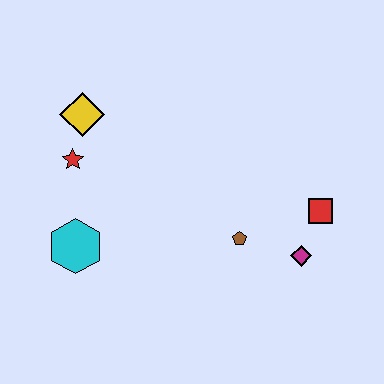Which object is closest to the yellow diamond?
The red star is closest to the yellow diamond.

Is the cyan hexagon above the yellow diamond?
No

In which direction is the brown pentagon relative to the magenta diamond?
The brown pentagon is to the left of the magenta diamond.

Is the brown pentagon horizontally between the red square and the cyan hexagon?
Yes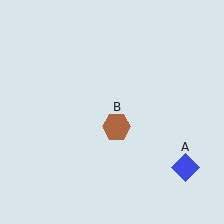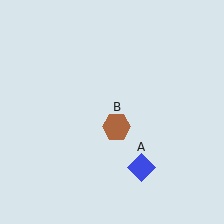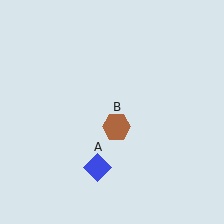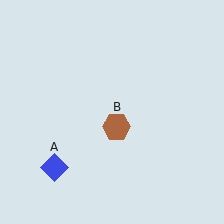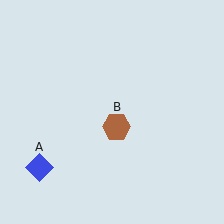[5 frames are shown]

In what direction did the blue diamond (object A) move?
The blue diamond (object A) moved left.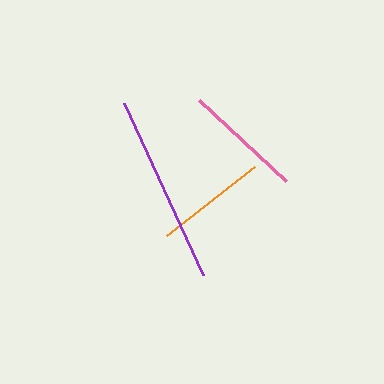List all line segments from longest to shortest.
From longest to shortest: purple, pink, orange.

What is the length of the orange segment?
The orange segment is approximately 113 pixels long.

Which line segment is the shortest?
The orange line is the shortest at approximately 113 pixels.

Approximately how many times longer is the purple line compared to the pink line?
The purple line is approximately 1.6 times the length of the pink line.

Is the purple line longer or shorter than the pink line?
The purple line is longer than the pink line.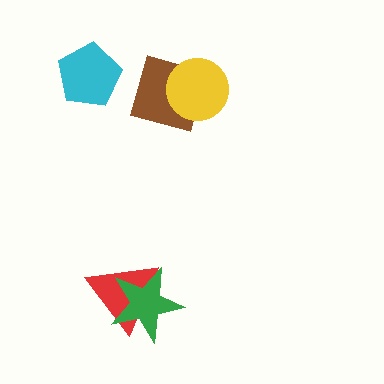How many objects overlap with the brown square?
1 object overlaps with the brown square.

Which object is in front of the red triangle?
The green star is in front of the red triangle.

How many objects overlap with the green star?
1 object overlaps with the green star.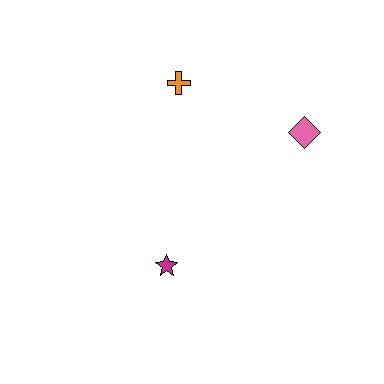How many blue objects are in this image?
There are no blue objects.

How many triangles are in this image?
There are no triangles.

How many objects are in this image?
There are 3 objects.